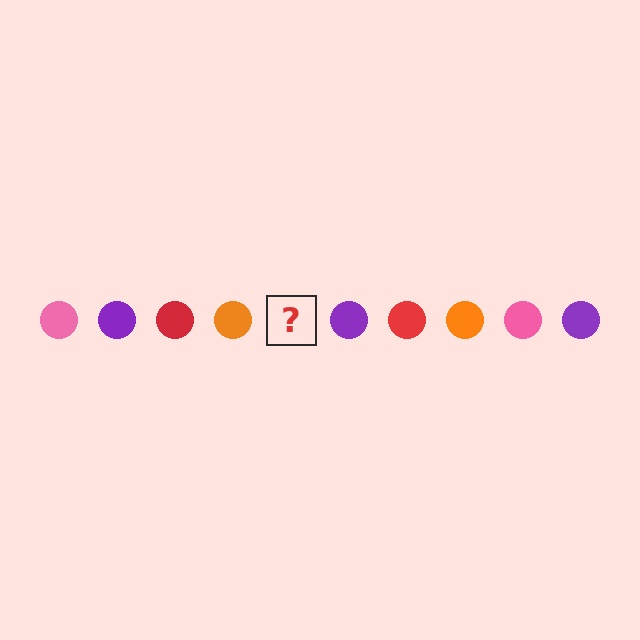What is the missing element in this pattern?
The missing element is a pink circle.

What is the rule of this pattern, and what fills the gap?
The rule is that the pattern cycles through pink, purple, red, orange circles. The gap should be filled with a pink circle.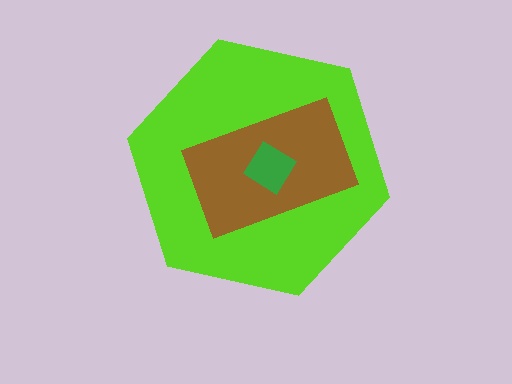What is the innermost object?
The green diamond.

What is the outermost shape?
The lime hexagon.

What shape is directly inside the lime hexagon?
The brown rectangle.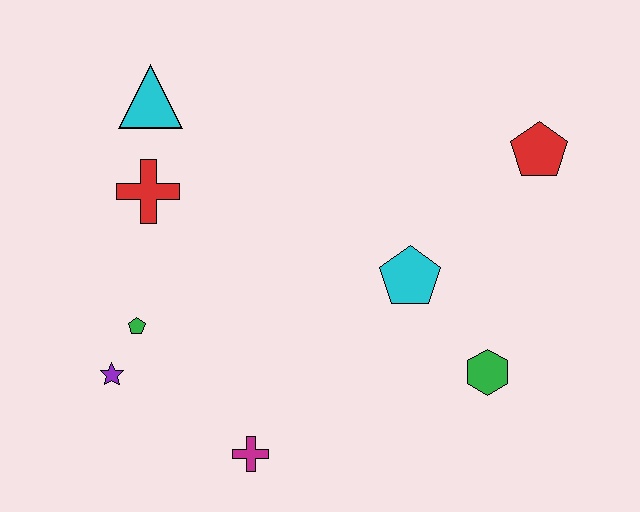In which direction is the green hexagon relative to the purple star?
The green hexagon is to the right of the purple star.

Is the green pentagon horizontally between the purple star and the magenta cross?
Yes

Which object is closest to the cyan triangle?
The red cross is closest to the cyan triangle.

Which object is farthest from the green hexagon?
The cyan triangle is farthest from the green hexagon.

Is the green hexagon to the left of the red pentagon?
Yes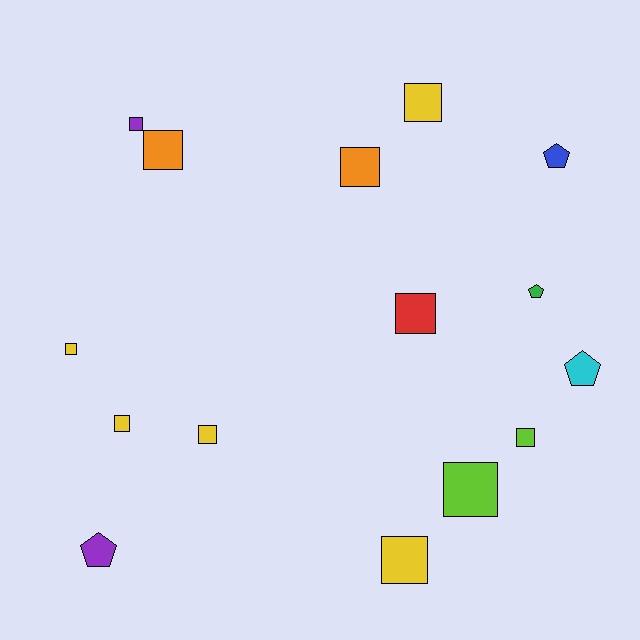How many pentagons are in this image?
There are 4 pentagons.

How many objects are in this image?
There are 15 objects.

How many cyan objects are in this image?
There is 1 cyan object.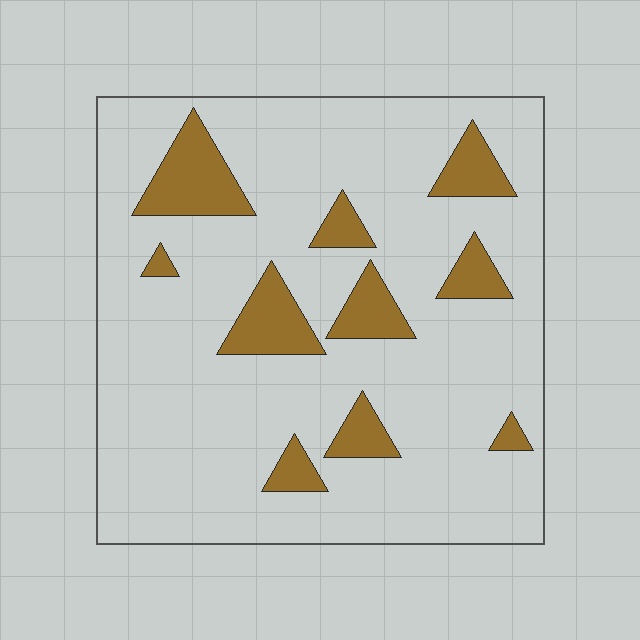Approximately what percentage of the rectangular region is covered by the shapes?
Approximately 15%.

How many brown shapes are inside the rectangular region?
10.